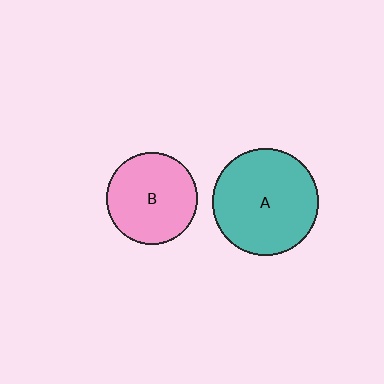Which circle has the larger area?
Circle A (teal).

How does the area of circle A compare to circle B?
Approximately 1.3 times.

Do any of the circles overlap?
No, none of the circles overlap.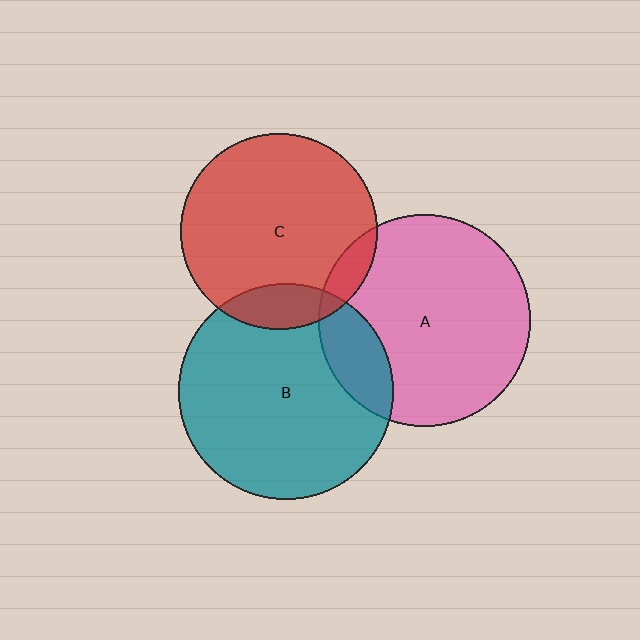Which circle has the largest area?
Circle B (teal).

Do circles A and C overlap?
Yes.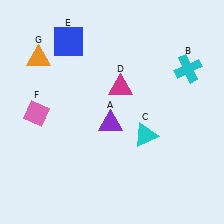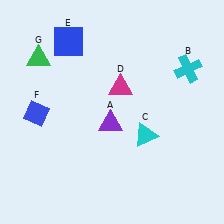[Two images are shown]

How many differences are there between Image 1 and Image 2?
There are 2 differences between the two images.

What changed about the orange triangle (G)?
In Image 1, G is orange. In Image 2, it changed to green.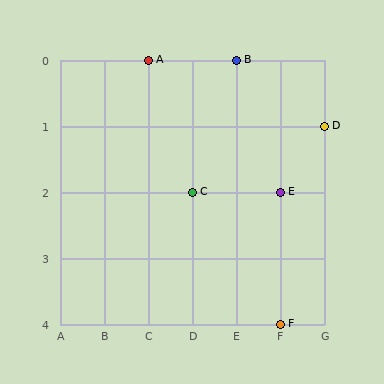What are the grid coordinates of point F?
Point F is at grid coordinates (F, 4).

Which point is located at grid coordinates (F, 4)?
Point F is at (F, 4).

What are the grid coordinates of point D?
Point D is at grid coordinates (G, 1).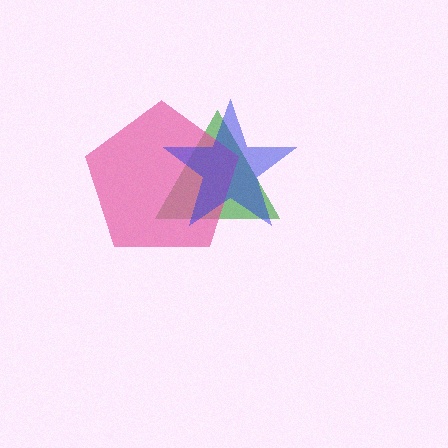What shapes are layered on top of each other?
The layered shapes are: a green triangle, a pink pentagon, a blue star.